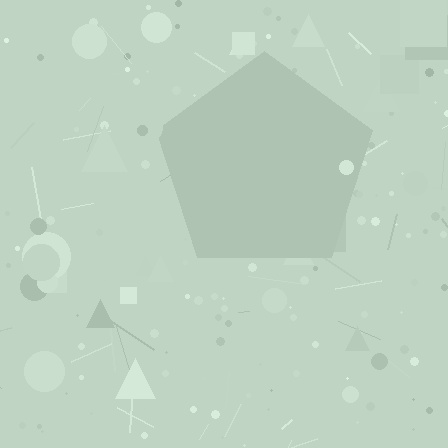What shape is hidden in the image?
A pentagon is hidden in the image.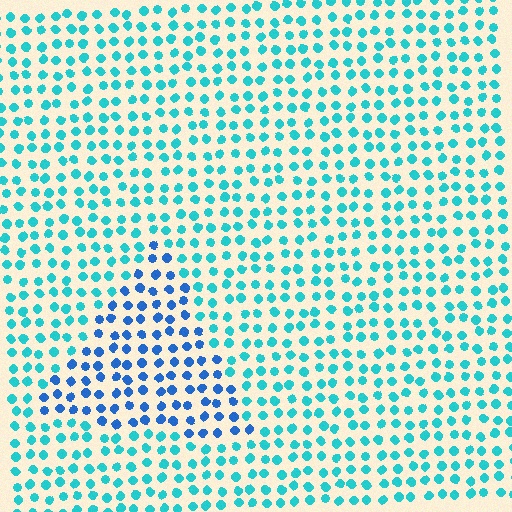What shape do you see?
I see a triangle.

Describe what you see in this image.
The image is filled with small cyan elements in a uniform arrangement. A triangle-shaped region is visible where the elements are tinted to a slightly different hue, forming a subtle color boundary.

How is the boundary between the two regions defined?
The boundary is defined purely by a slight shift in hue (about 35 degrees). Spacing, size, and orientation are identical on both sides.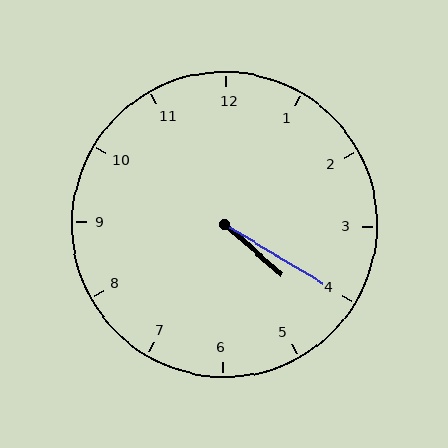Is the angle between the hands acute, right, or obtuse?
It is acute.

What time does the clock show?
4:20.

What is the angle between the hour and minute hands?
Approximately 10 degrees.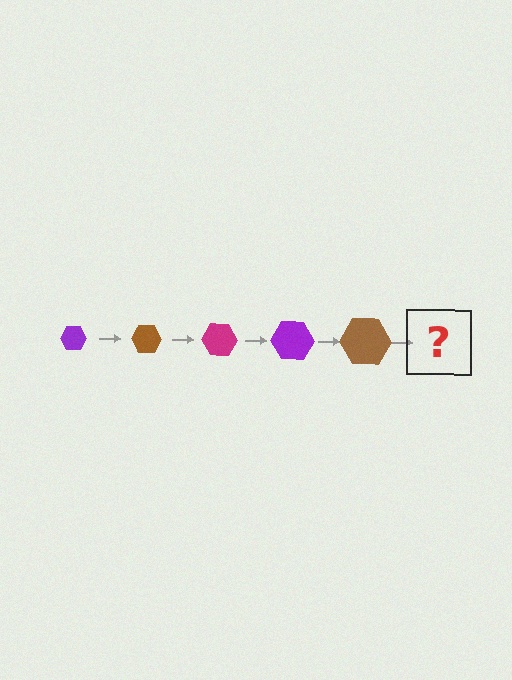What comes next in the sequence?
The next element should be a magenta hexagon, larger than the previous one.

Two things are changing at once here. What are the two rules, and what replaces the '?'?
The two rules are that the hexagon grows larger each step and the color cycles through purple, brown, and magenta. The '?' should be a magenta hexagon, larger than the previous one.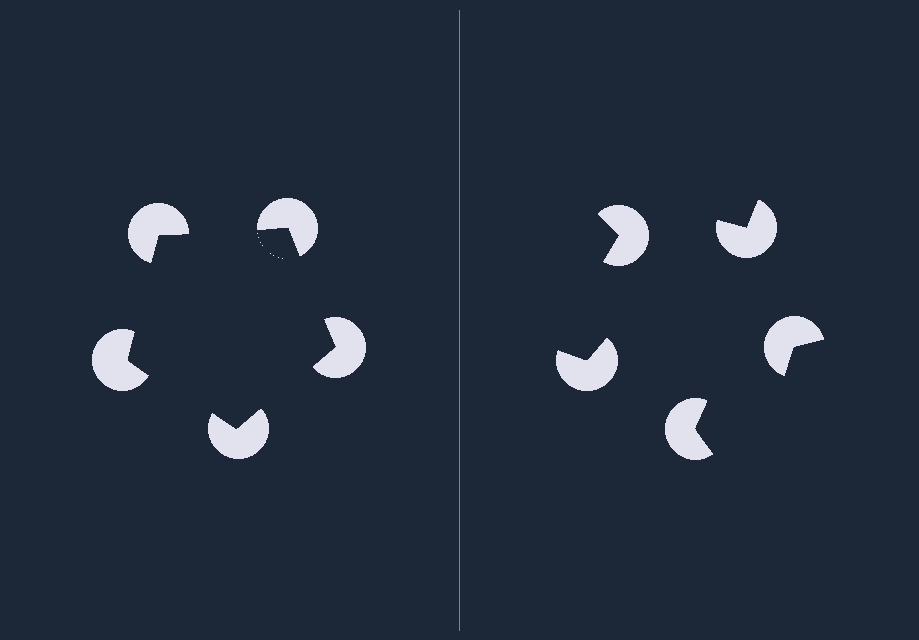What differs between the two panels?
The pac-man discs are positioned identically on both sides; only the wedge orientations differ. On the left they align to a pentagon; on the right they are misaligned.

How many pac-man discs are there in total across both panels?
10 — 5 on each side.